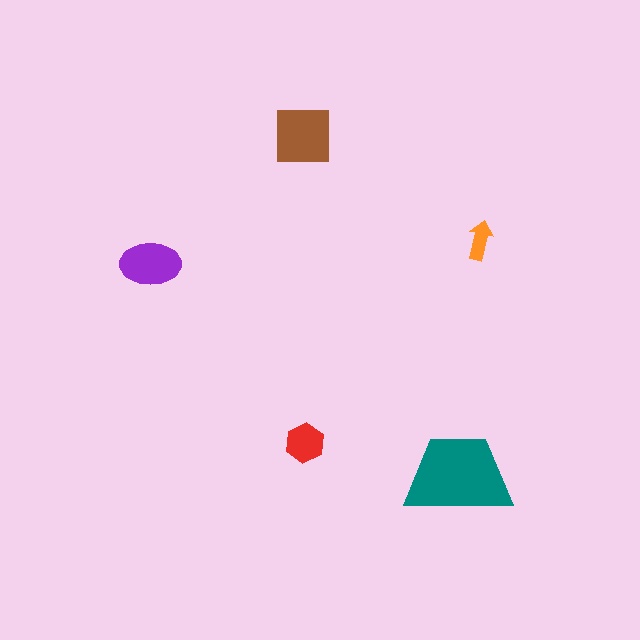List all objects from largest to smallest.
The teal trapezoid, the brown square, the purple ellipse, the red hexagon, the orange arrow.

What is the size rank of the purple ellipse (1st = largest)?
3rd.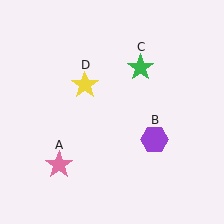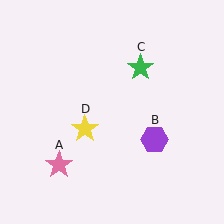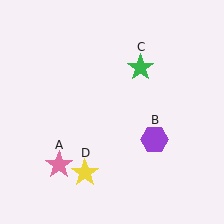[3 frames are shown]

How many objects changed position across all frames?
1 object changed position: yellow star (object D).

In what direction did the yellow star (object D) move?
The yellow star (object D) moved down.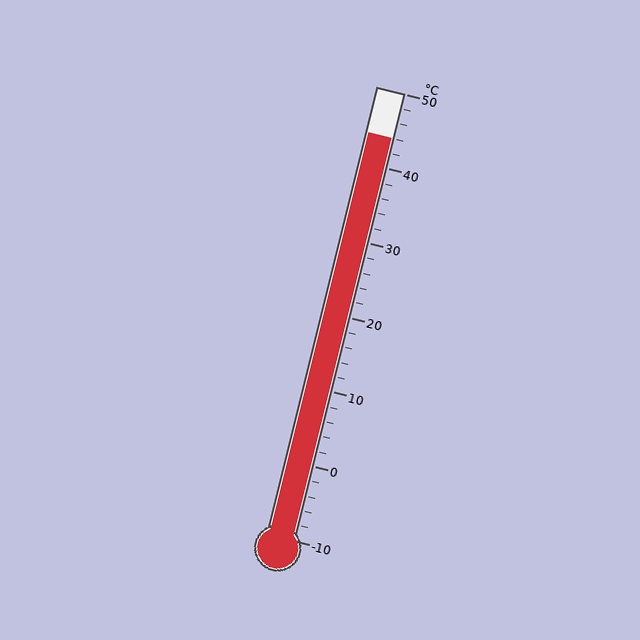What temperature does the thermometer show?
The thermometer shows approximately 44°C.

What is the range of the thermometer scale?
The thermometer scale ranges from -10°C to 50°C.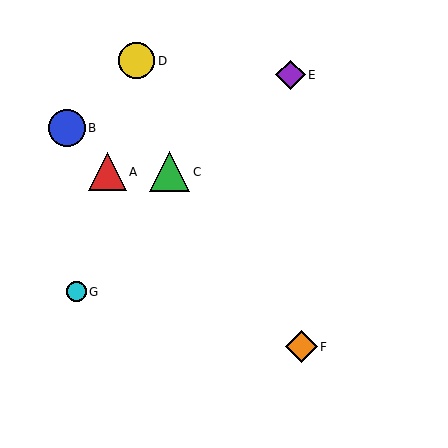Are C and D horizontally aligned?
No, C is at y≈172 and D is at y≈61.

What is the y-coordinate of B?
Object B is at y≈128.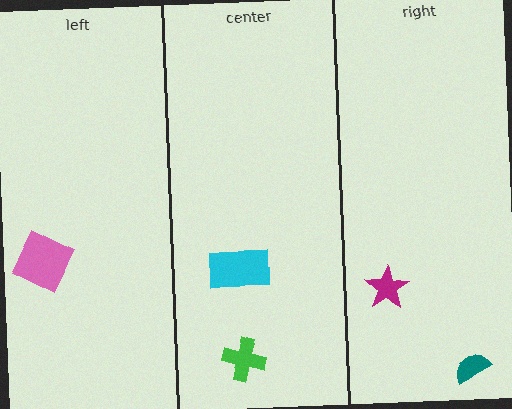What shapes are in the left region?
The pink square.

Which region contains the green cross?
The center region.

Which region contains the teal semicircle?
The right region.